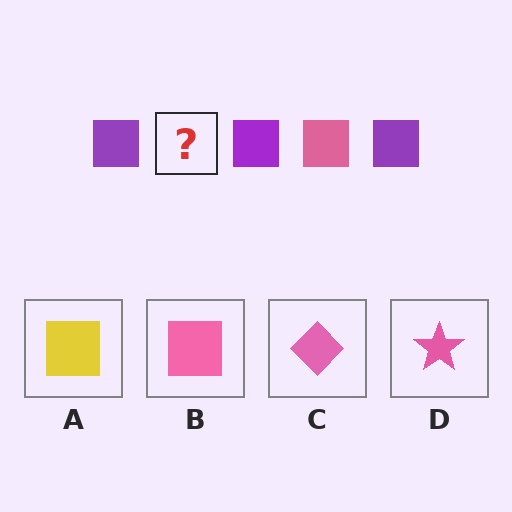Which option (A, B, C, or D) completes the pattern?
B.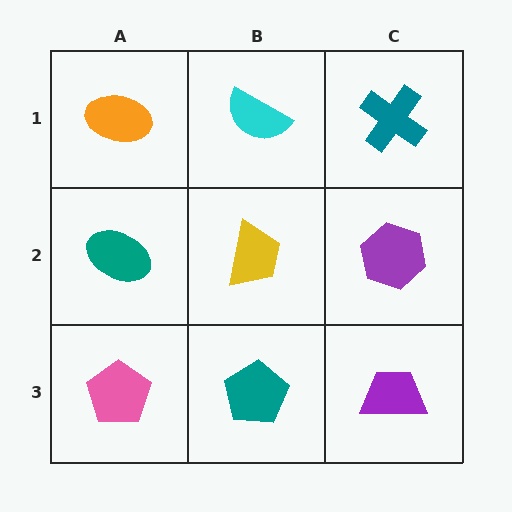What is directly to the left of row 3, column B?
A pink pentagon.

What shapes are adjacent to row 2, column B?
A cyan semicircle (row 1, column B), a teal pentagon (row 3, column B), a teal ellipse (row 2, column A), a purple hexagon (row 2, column C).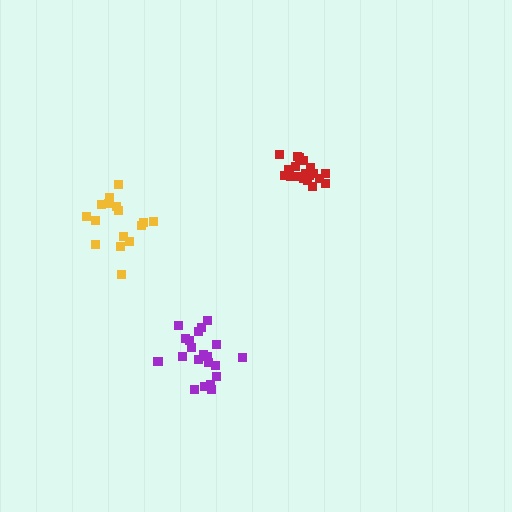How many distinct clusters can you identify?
There are 3 distinct clusters.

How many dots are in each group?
Group 1: 17 dots, Group 2: 21 dots, Group 3: 21 dots (59 total).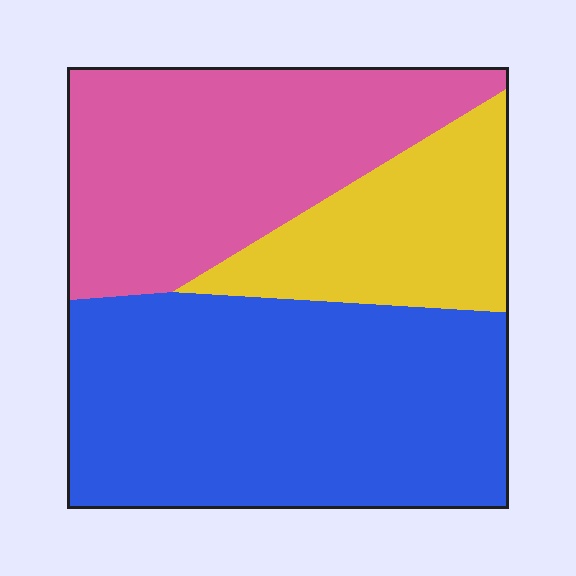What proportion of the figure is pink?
Pink covers about 35% of the figure.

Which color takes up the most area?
Blue, at roughly 45%.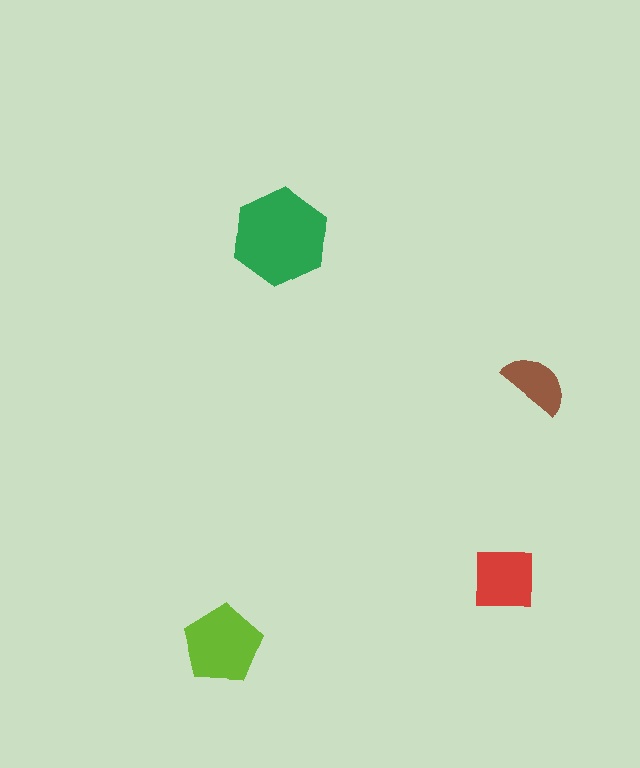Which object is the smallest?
The brown semicircle.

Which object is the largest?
The green hexagon.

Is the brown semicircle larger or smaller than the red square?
Smaller.